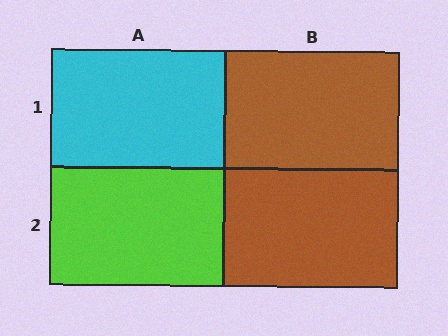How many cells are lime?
1 cell is lime.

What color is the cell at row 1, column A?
Cyan.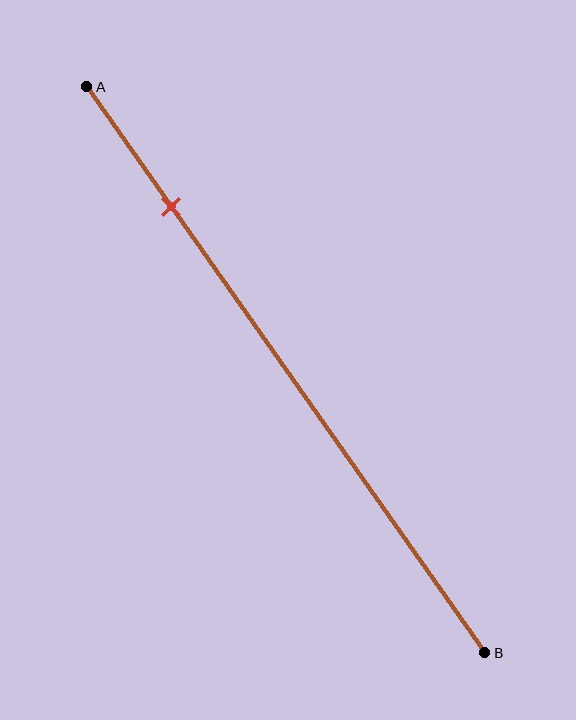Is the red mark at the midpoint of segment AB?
No, the mark is at about 20% from A, not at the 50% midpoint.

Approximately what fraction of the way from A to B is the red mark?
The red mark is approximately 20% of the way from A to B.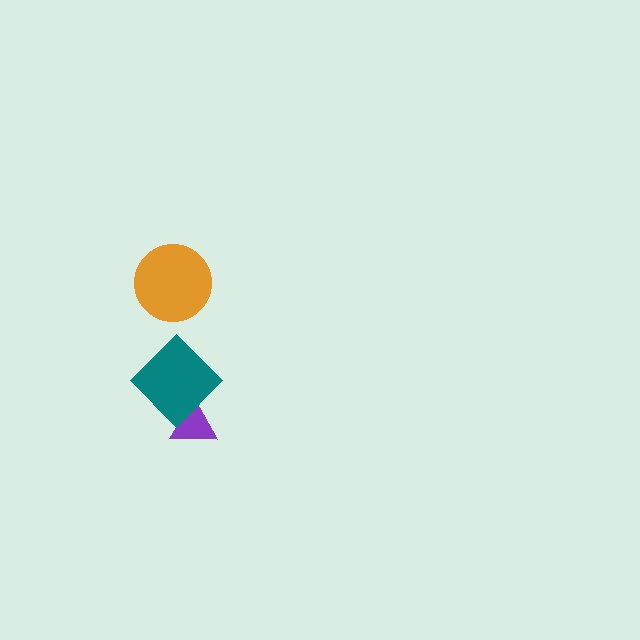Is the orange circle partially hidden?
No, no other shape covers it.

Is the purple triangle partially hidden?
Yes, it is partially covered by another shape.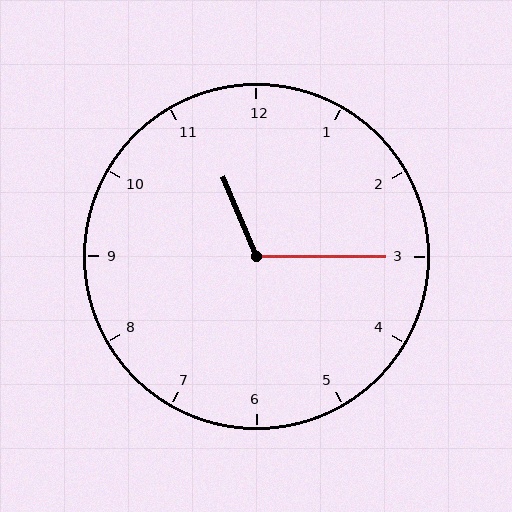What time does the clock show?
11:15.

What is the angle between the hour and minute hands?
Approximately 112 degrees.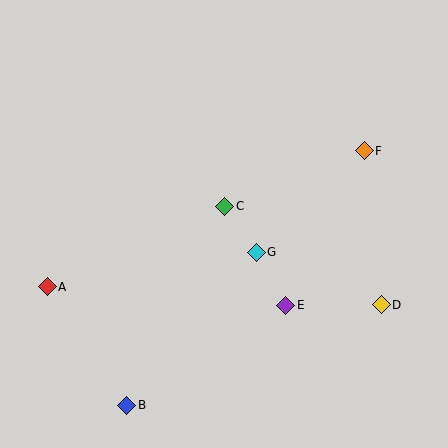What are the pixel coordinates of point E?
Point E is at (286, 305).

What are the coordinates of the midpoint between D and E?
The midpoint between D and E is at (334, 305).